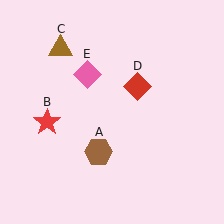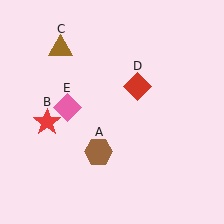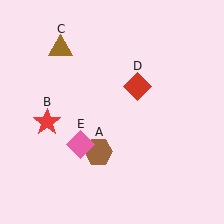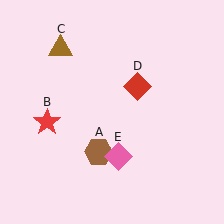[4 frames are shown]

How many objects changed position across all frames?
1 object changed position: pink diamond (object E).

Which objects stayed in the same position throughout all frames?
Brown hexagon (object A) and red star (object B) and brown triangle (object C) and red diamond (object D) remained stationary.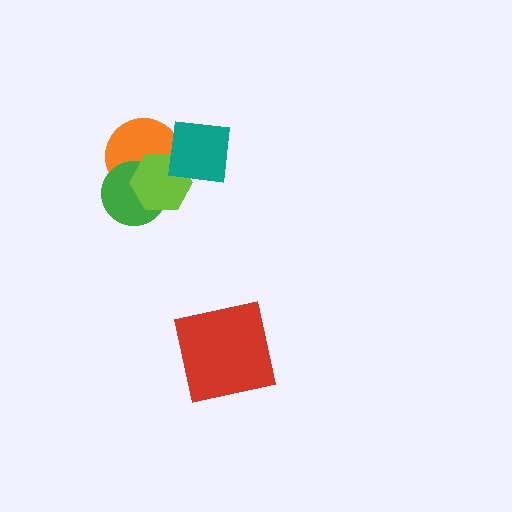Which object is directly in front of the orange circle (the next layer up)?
The green circle is directly in front of the orange circle.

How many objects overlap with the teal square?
2 objects overlap with the teal square.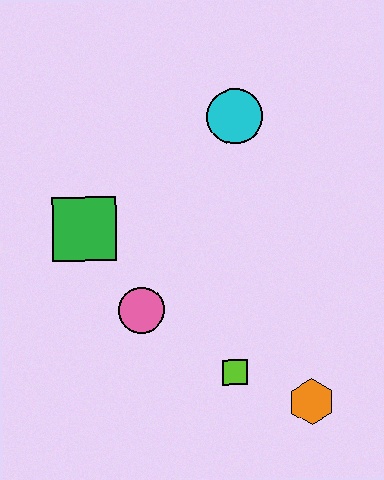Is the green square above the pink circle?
Yes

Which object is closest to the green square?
The pink circle is closest to the green square.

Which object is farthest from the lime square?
The cyan circle is farthest from the lime square.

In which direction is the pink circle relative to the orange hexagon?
The pink circle is to the left of the orange hexagon.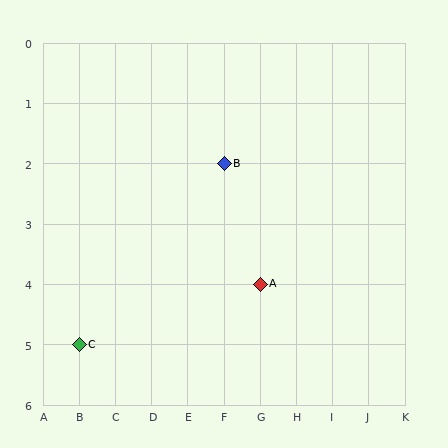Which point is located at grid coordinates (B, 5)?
Point C is at (B, 5).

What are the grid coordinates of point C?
Point C is at grid coordinates (B, 5).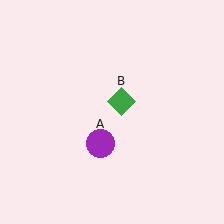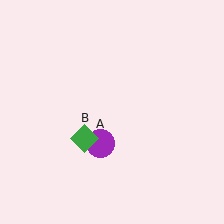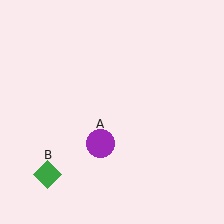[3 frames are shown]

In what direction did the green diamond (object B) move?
The green diamond (object B) moved down and to the left.